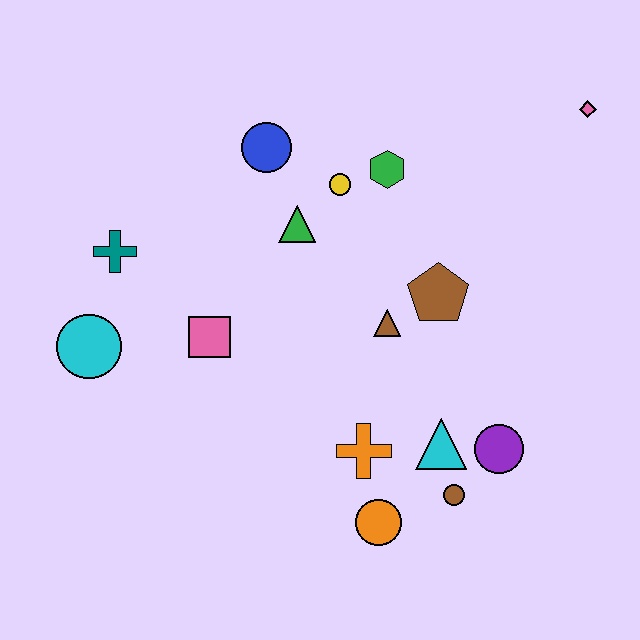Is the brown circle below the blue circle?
Yes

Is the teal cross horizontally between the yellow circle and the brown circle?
No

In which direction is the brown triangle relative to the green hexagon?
The brown triangle is below the green hexagon.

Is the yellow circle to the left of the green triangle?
No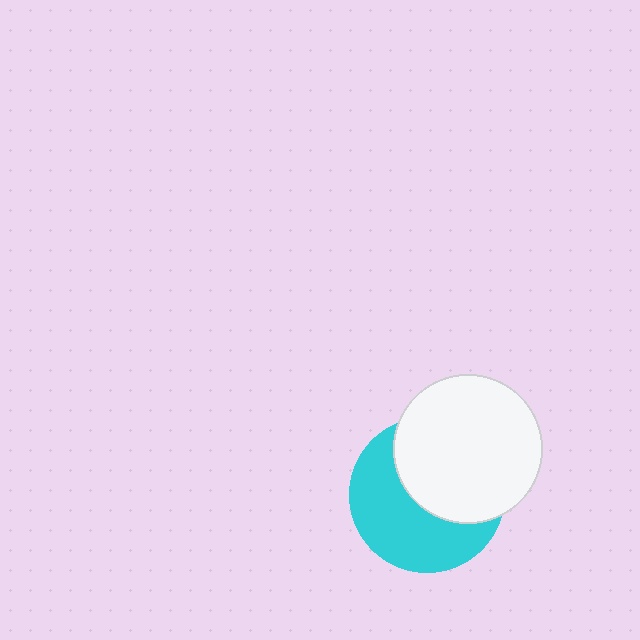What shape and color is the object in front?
The object in front is a white circle.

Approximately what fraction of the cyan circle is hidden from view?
Roughly 48% of the cyan circle is hidden behind the white circle.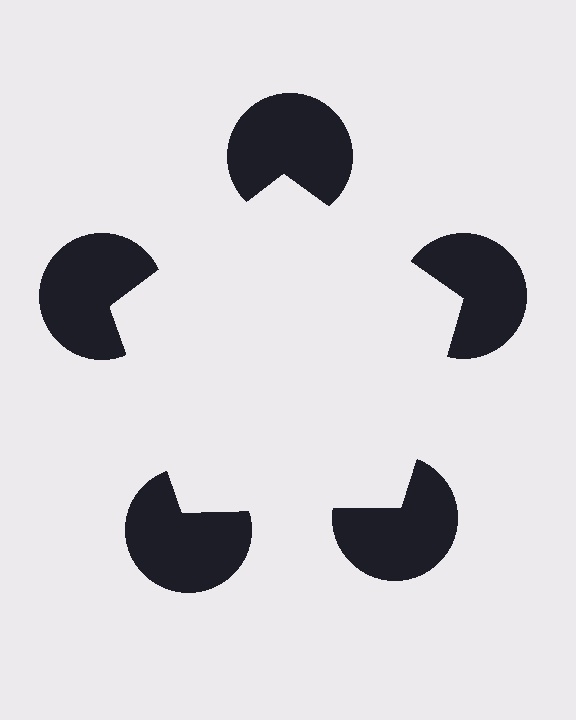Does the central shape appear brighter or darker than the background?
It typically appears slightly brighter than the background, even though no actual brightness change is drawn.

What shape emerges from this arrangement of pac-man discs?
An illusory pentagon — its edges are inferred from the aligned wedge cuts in the pac-man discs, not physically drawn.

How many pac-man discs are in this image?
There are 5 — one at each vertex of the illusory pentagon.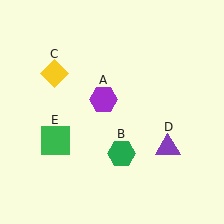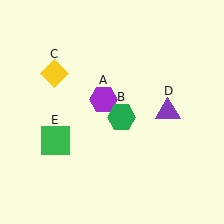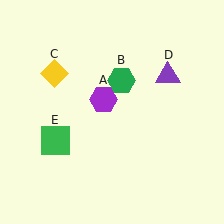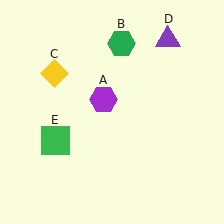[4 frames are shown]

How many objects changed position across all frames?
2 objects changed position: green hexagon (object B), purple triangle (object D).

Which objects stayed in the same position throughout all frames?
Purple hexagon (object A) and yellow diamond (object C) and green square (object E) remained stationary.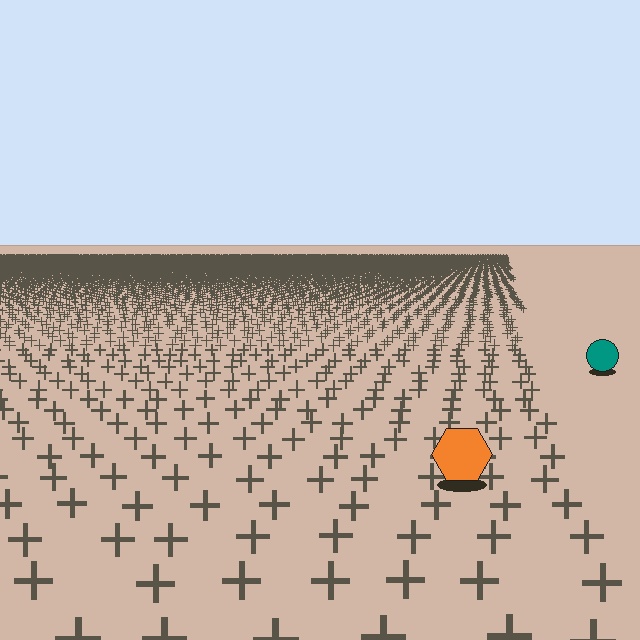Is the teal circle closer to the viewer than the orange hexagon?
No. The orange hexagon is closer — you can tell from the texture gradient: the ground texture is coarser near it.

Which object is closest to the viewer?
The orange hexagon is closest. The texture marks near it are larger and more spread out.